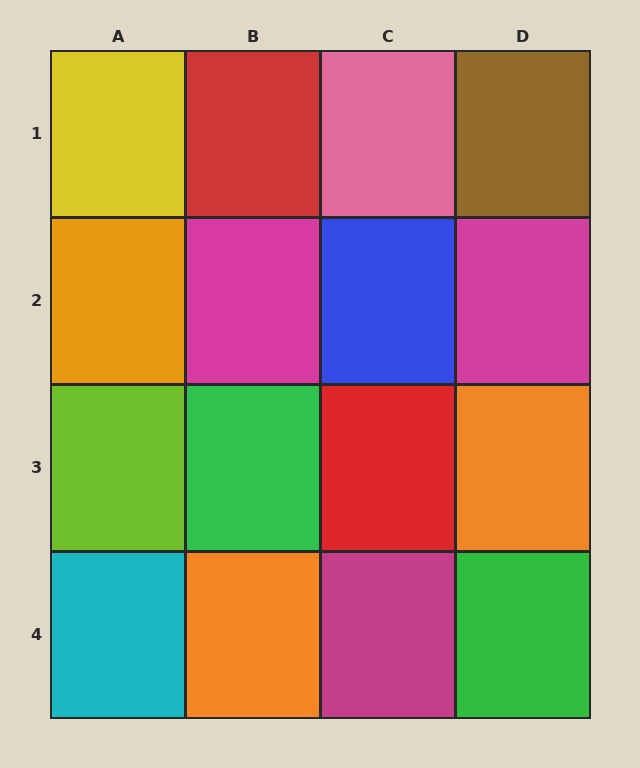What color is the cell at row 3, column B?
Green.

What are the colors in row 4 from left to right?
Cyan, orange, magenta, green.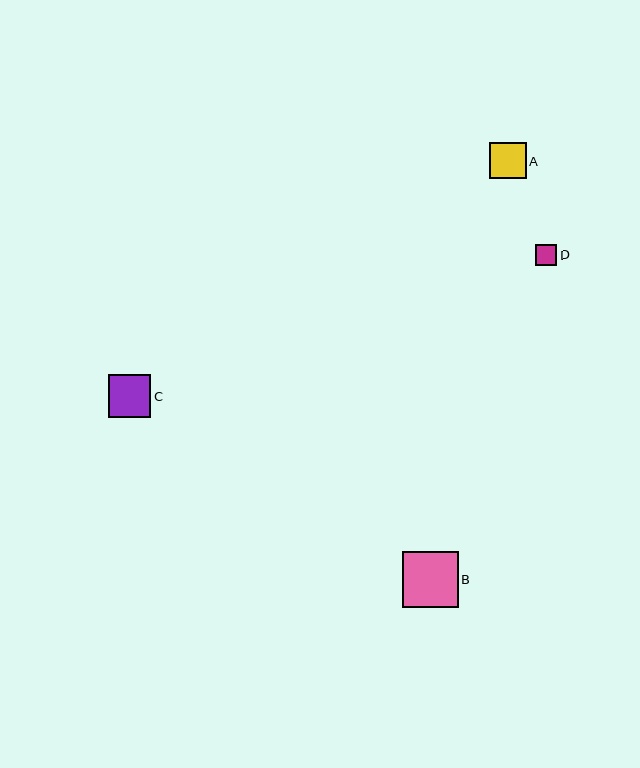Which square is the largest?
Square B is the largest with a size of approximately 56 pixels.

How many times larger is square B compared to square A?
Square B is approximately 1.5 times the size of square A.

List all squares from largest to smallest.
From largest to smallest: B, C, A, D.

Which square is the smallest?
Square D is the smallest with a size of approximately 21 pixels.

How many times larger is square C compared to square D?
Square C is approximately 2.0 times the size of square D.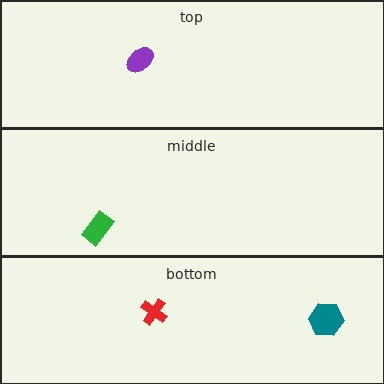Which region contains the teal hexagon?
The bottom region.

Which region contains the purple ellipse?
The top region.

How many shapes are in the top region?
1.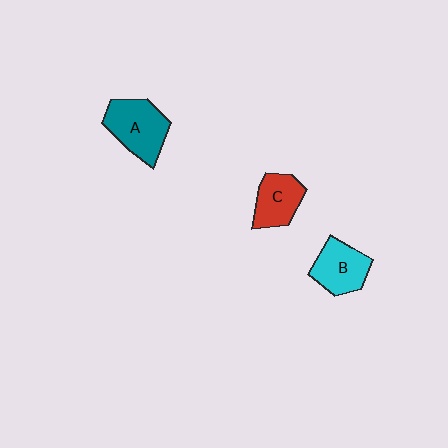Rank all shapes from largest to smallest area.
From largest to smallest: A (teal), B (cyan), C (red).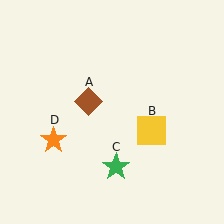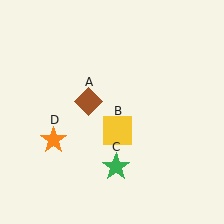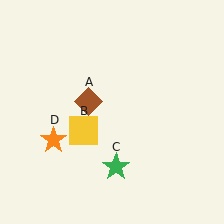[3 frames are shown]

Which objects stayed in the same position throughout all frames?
Brown diamond (object A) and green star (object C) and orange star (object D) remained stationary.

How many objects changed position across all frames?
1 object changed position: yellow square (object B).